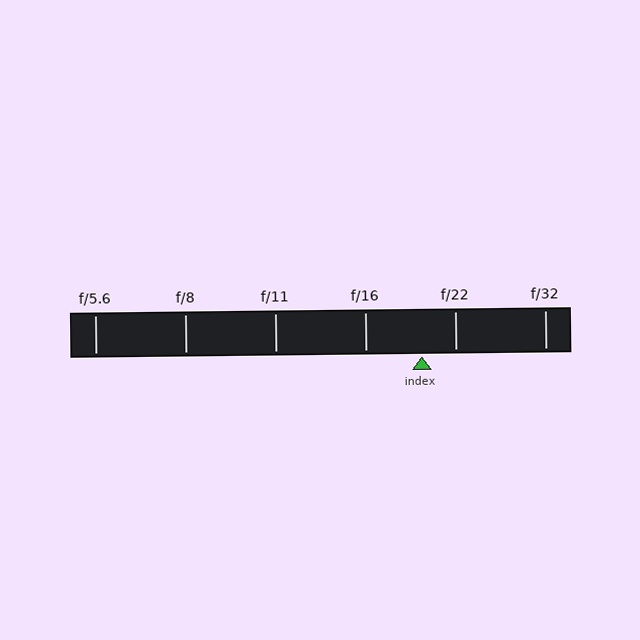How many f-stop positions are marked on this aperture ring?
There are 6 f-stop positions marked.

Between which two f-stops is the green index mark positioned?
The index mark is between f/16 and f/22.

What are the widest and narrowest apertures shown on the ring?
The widest aperture shown is f/5.6 and the narrowest is f/32.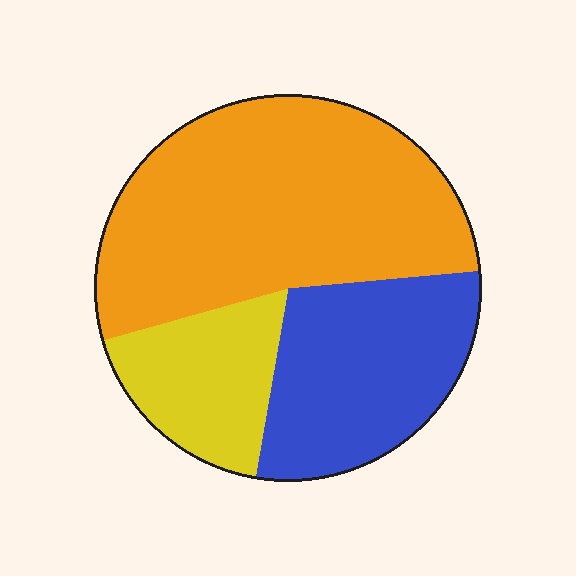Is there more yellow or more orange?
Orange.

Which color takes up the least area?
Yellow, at roughly 20%.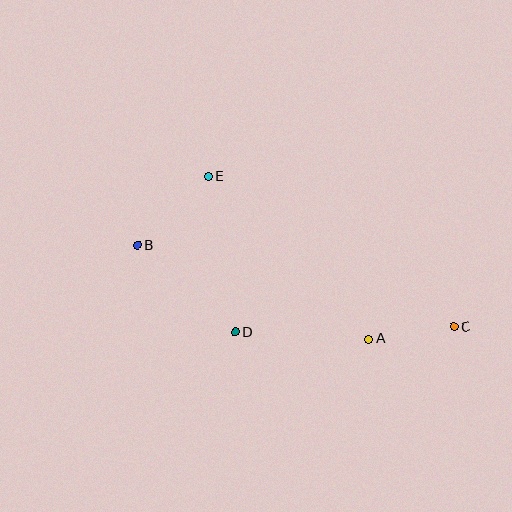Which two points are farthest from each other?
Points B and C are farthest from each other.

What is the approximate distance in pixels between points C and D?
The distance between C and D is approximately 219 pixels.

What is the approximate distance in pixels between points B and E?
The distance between B and E is approximately 99 pixels.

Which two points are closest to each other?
Points A and C are closest to each other.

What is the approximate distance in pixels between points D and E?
The distance between D and E is approximately 158 pixels.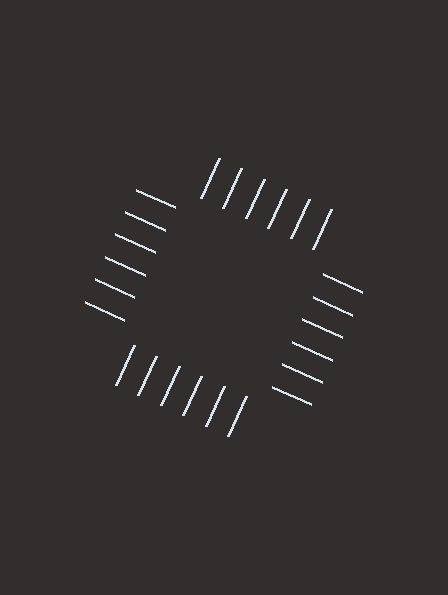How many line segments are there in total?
24 — 6 along each of the 4 edges.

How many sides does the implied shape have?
4 sides — the line-ends trace a square.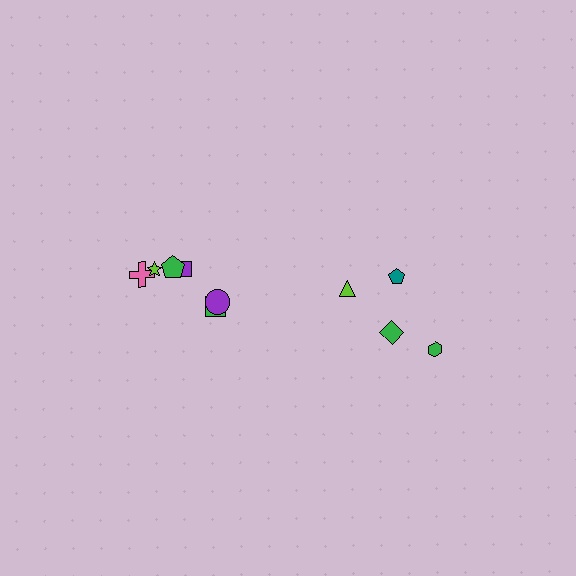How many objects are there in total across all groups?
There are 10 objects.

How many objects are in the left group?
There are 6 objects.